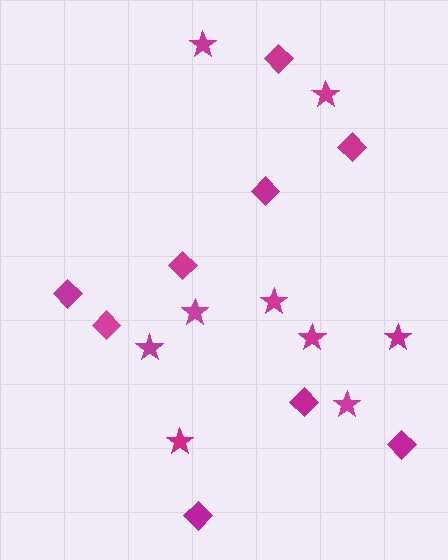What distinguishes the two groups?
There are 2 groups: one group of diamonds (9) and one group of stars (9).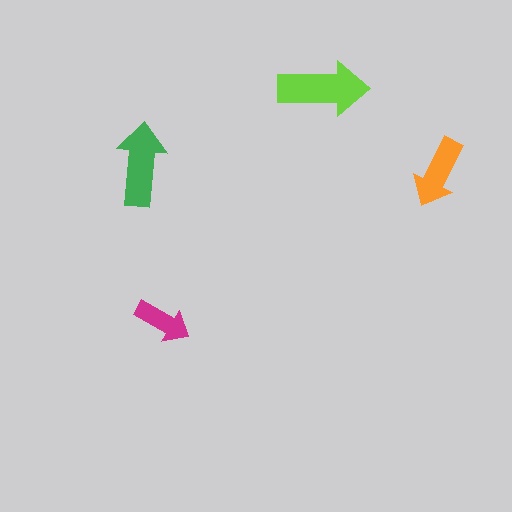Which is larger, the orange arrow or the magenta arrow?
The orange one.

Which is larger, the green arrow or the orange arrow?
The green one.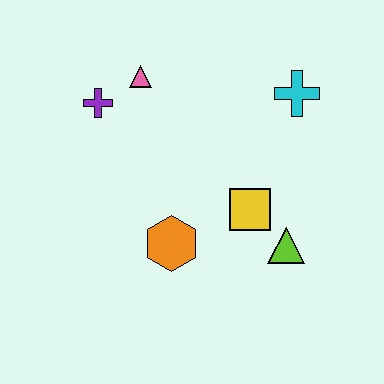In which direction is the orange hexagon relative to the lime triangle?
The orange hexagon is to the left of the lime triangle.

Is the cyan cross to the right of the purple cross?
Yes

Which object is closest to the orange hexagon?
The yellow square is closest to the orange hexagon.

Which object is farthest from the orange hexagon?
The cyan cross is farthest from the orange hexagon.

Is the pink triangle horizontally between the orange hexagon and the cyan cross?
No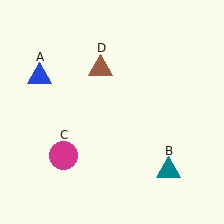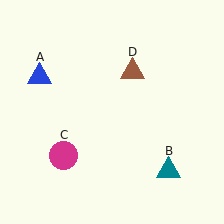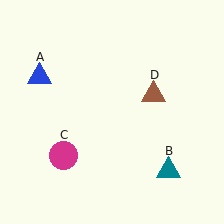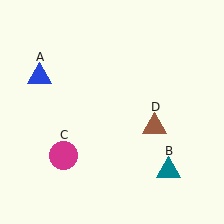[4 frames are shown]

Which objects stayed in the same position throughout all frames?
Blue triangle (object A) and teal triangle (object B) and magenta circle (object C) remained stationary.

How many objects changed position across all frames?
1 object changed position: brown triangle (object D).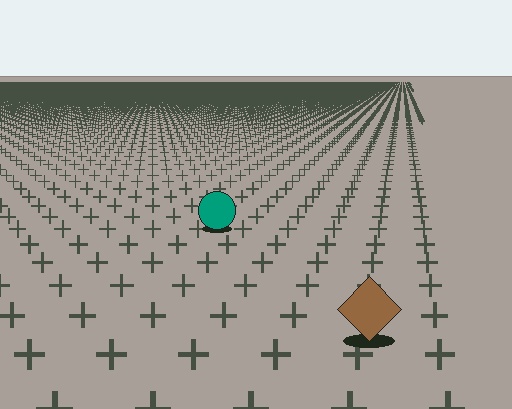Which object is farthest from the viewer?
The teal circle is farthest from the viewer. It appears smaller and the ground texture around it is denser.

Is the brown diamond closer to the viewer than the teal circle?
Yes. The brown diamond is closer — you can tell from the texture gradient: the ground texture is coarser near it.